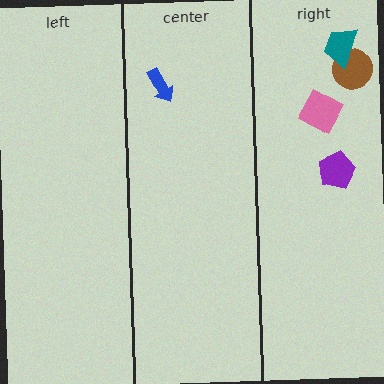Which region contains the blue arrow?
The center region.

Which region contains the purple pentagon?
The right region.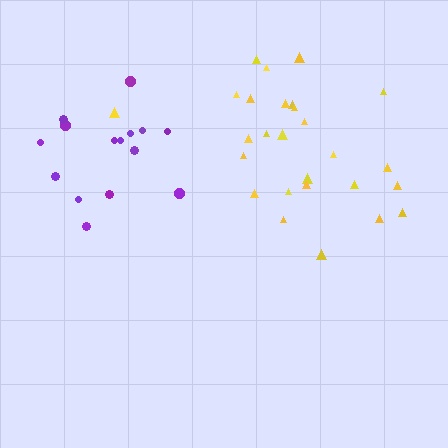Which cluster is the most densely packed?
Purple.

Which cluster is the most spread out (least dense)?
Yellow.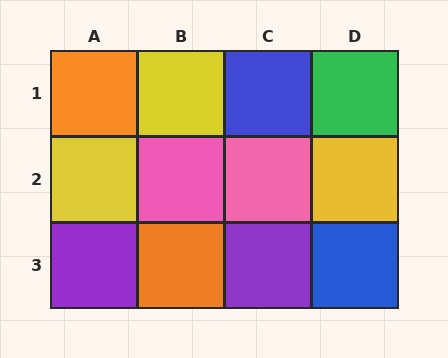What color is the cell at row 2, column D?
Yellow.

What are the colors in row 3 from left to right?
Purple, orange, purple, blue.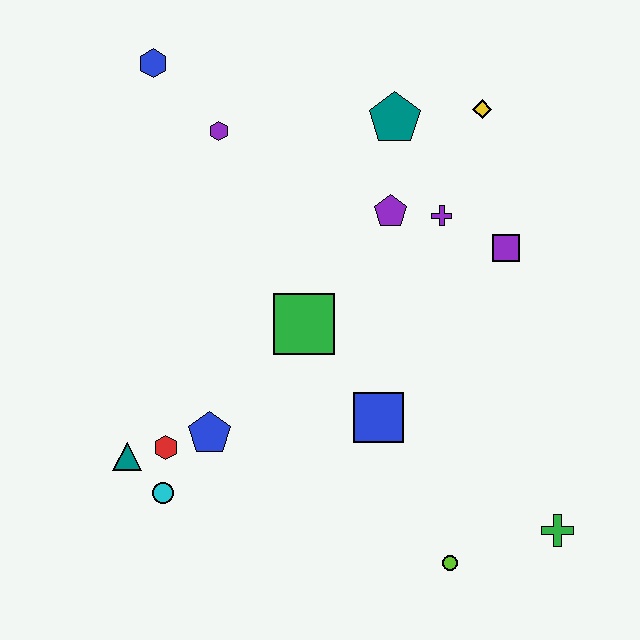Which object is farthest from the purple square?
The teal triangle is farthest from the purple square.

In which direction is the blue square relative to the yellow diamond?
The blue square is below the yellow diamond.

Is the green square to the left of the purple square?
Yes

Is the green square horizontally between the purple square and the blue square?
No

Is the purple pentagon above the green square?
Yes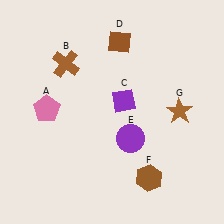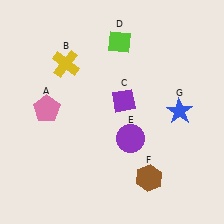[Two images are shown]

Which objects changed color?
B changed from brown to yellow. D changed from brown to lime. G changed from brown to blue.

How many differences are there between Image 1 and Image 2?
There are 3 differences between the two images.